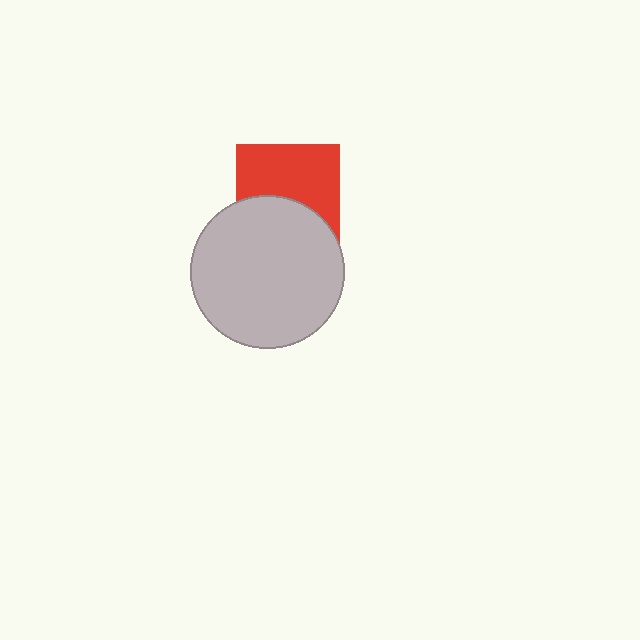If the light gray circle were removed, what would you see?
You would see the complete red square.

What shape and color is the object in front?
The object in front is a light gray circle.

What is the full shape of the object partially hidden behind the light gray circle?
The partially hidden object is a red square.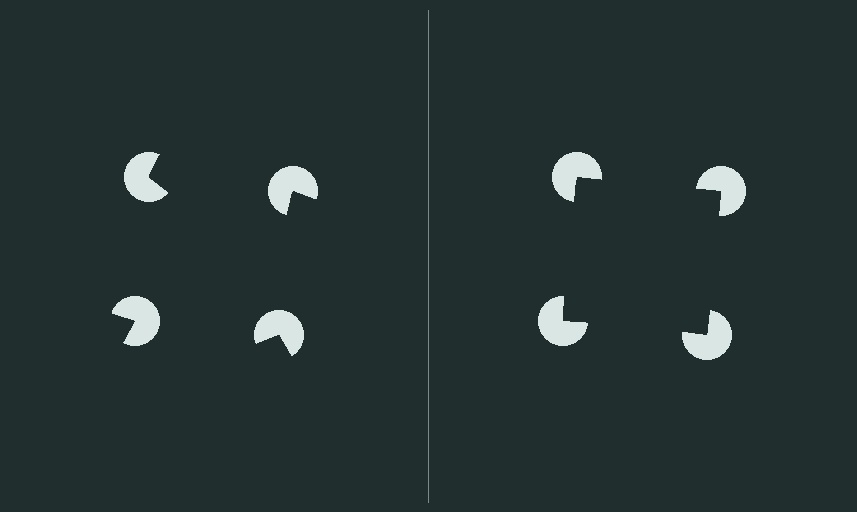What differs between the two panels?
The pac-man discs are positioned identically on both sides; only the wedge orientations differ. On the right they align to a square; on the left they are misaligned.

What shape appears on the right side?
An illusory square.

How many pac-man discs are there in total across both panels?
8 — 4 on each side.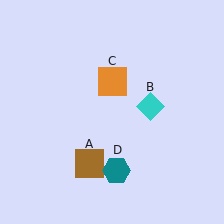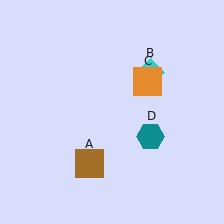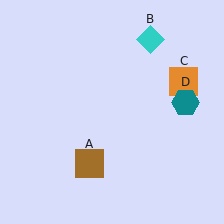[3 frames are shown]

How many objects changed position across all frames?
3 objects changed position: cyan diamond (object B), orange square (object C), teal hexagon (object D).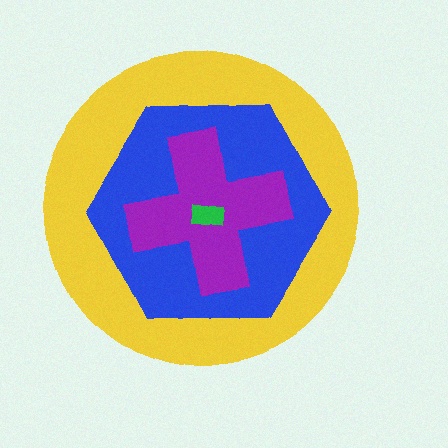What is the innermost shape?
The green rectangle.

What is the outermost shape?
The yellow circle.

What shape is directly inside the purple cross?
The green rectangle.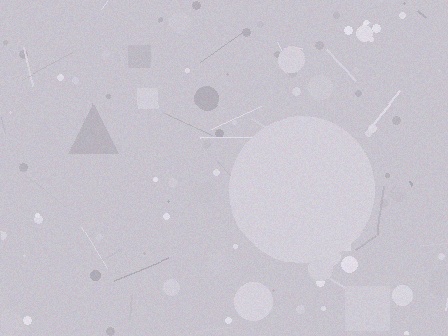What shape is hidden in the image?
A circle is hidden in the image.